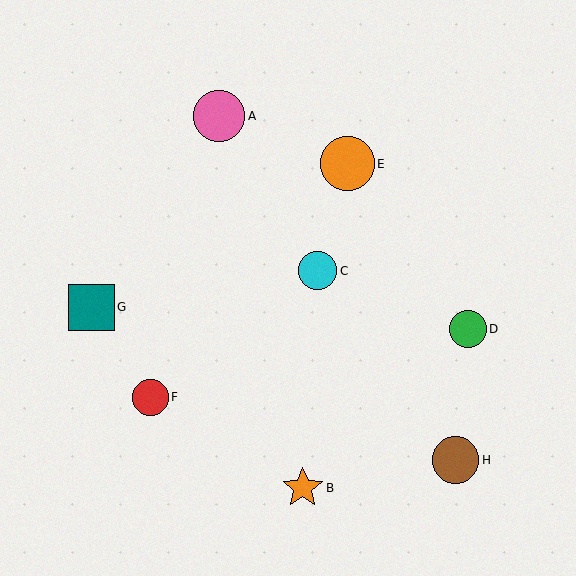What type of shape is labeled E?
Shape E is an orange circle.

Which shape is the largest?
The orange circle (labeled E) is the largest.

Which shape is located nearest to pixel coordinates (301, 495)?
The orange star (labeled B) at (303, 488) is nearest to that location.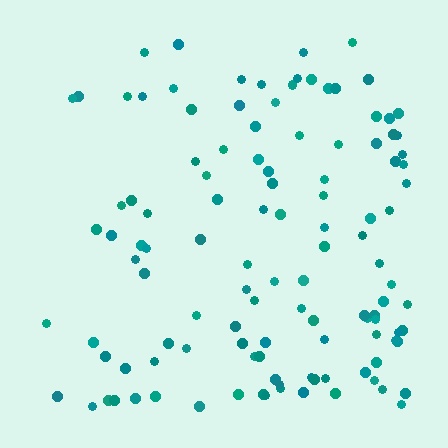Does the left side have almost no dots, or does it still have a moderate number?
Still a moderate number, just noticeably fewer than the right.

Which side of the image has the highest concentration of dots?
The right.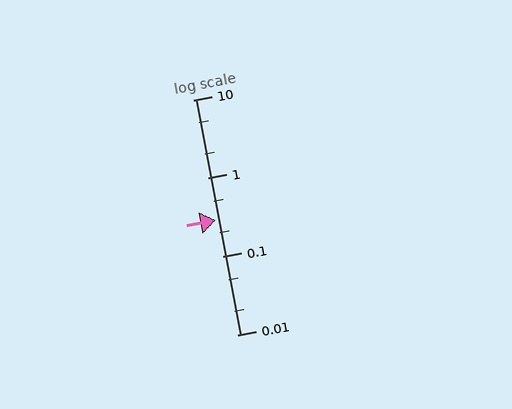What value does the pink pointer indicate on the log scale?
The pointer indicates approximately 0.29.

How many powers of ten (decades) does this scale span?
The scale spans 3 decades, from 0.01 to 10.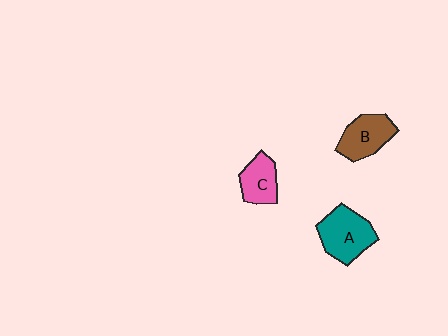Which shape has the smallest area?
Shape C (pink).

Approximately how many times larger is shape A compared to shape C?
Approximately 1.5 times.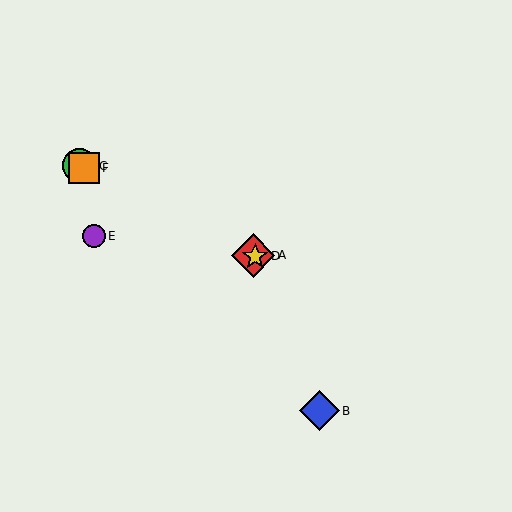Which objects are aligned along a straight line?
Objects A, C, D, F are aligned along a straight line.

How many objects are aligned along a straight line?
4 objects (A, C, D, F) are aligned along a straight line.